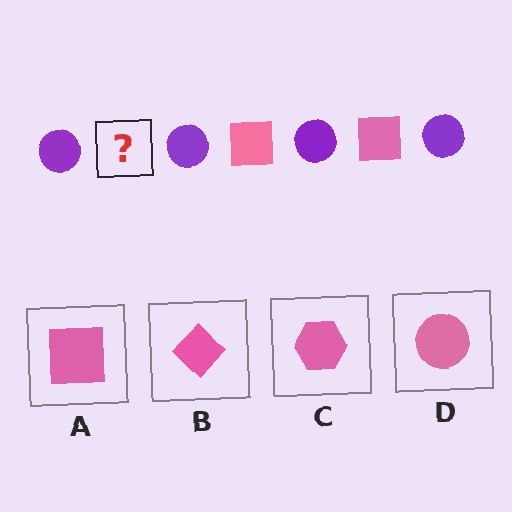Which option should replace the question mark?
Option A.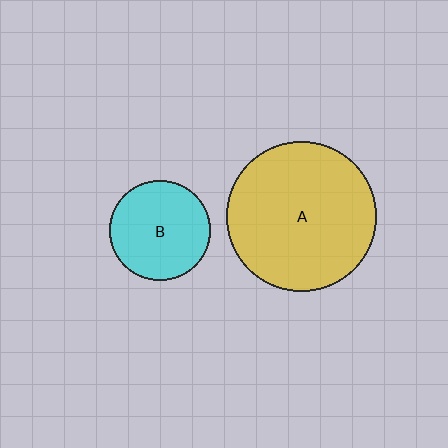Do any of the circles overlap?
No, none of the circles overlap.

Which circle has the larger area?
Circle A (yellow).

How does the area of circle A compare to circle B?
Approximately 2.2 times.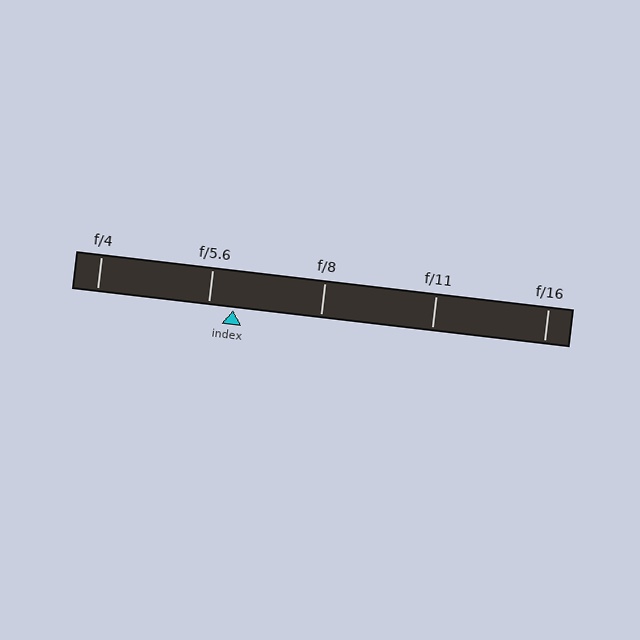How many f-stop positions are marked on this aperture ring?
There are 5 f-stop positions marked.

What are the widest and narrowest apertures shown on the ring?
The widest aperture shown is f/4 and the narrowest is f/16.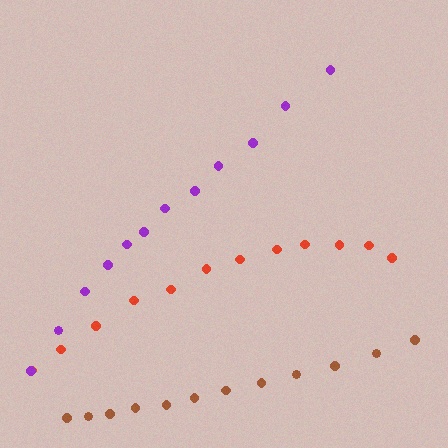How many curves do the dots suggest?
There are 3 distinct paths.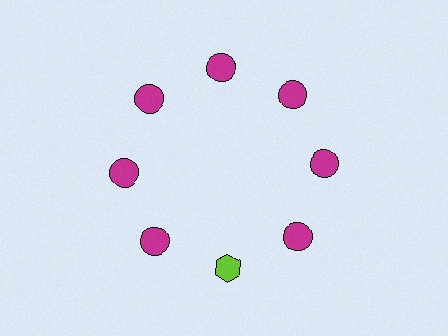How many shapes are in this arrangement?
There are 8 shapes arranged in a ring pattern.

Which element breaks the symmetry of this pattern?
The lime hexagon at roughly the 6 o'clock position breaks the symmetry. All other shapes are magenta circles.